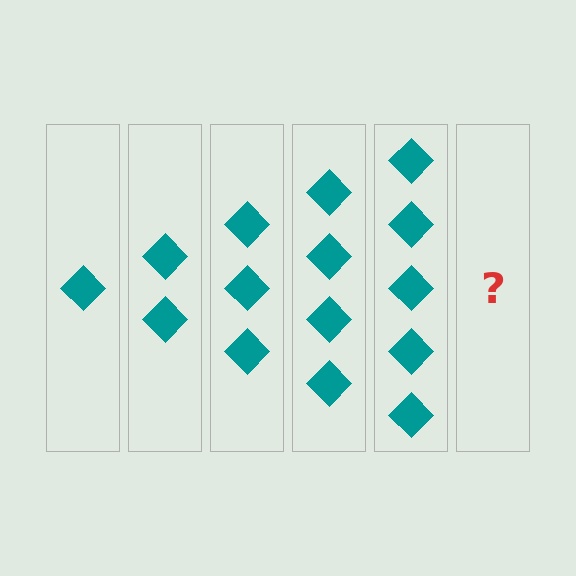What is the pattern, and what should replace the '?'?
The pattern is that each step adds one more diamond. The '?' should be 6 diamonds.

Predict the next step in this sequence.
The next step is 6 diamonds.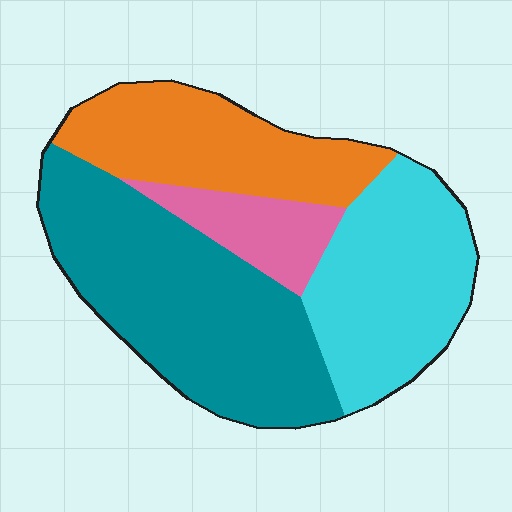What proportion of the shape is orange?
Orange takes up about one quarter (1/4) of the shape.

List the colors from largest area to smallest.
From largest to smallest: teal, cyan, orange, pink.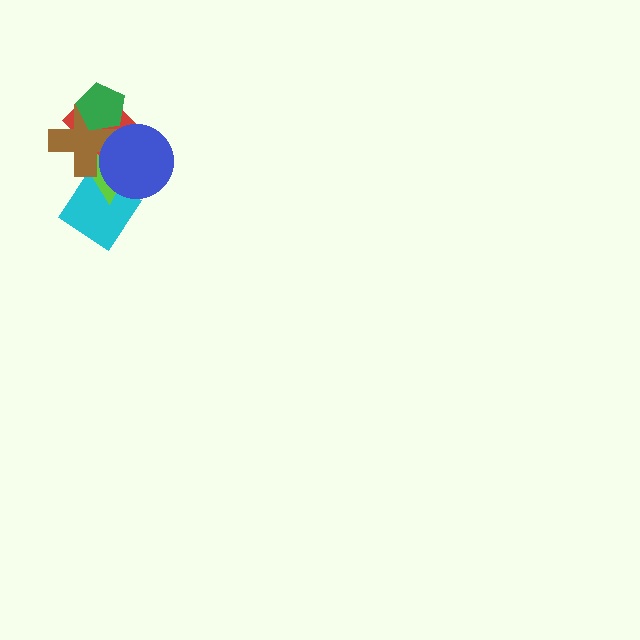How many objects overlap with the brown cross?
4 objects overlap with the brown cross.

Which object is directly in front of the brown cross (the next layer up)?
The blue circle is directly in front of the brown cross.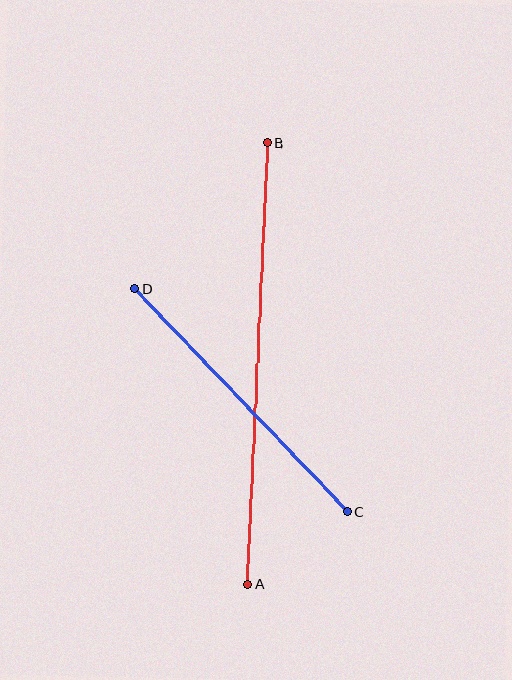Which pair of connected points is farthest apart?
Points A and B are farthest apart.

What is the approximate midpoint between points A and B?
The midpoint is at approximately (257, 364) pixels.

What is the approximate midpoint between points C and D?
The midpoint is at approximately (241, 400) pixels.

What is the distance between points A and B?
The distance is approximately 442 pixels.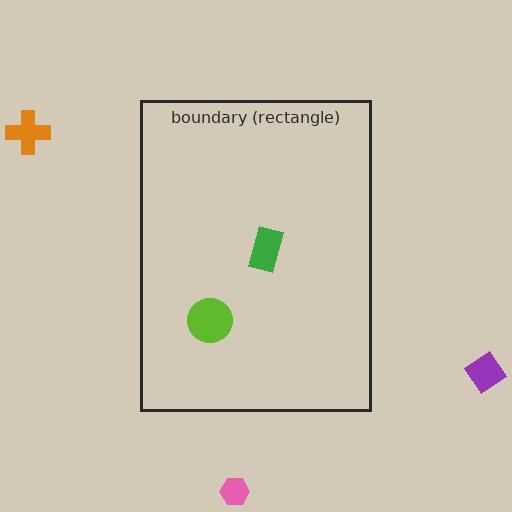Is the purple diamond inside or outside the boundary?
Outside.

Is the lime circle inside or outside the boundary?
Inside.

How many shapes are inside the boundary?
2 inside, 3 outside.